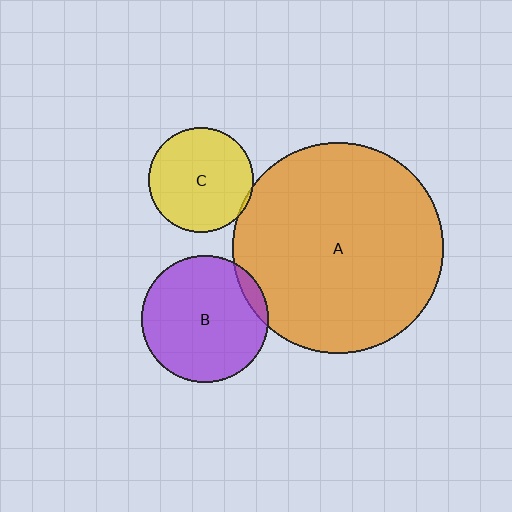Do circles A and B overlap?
Yes.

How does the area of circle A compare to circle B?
Approximately 2.8 times.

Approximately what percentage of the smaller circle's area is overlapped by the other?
Approximately 5%.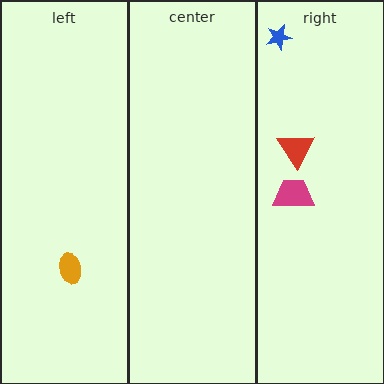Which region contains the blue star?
The right region.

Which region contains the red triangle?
The right region.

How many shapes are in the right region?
3.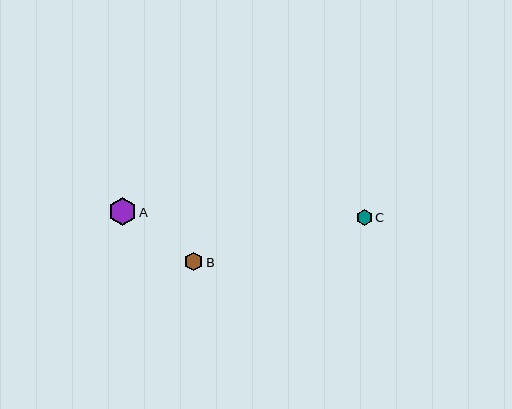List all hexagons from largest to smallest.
From largest to smallest: A, B, C.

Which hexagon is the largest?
Hexagon A is the largest with a size of approximately 27 pixels.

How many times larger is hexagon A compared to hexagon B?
Hexagon A is approximately 1.5 times the size of hexagon B.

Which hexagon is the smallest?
Hexagon C is the smallest with a size of approximately 16 pixels.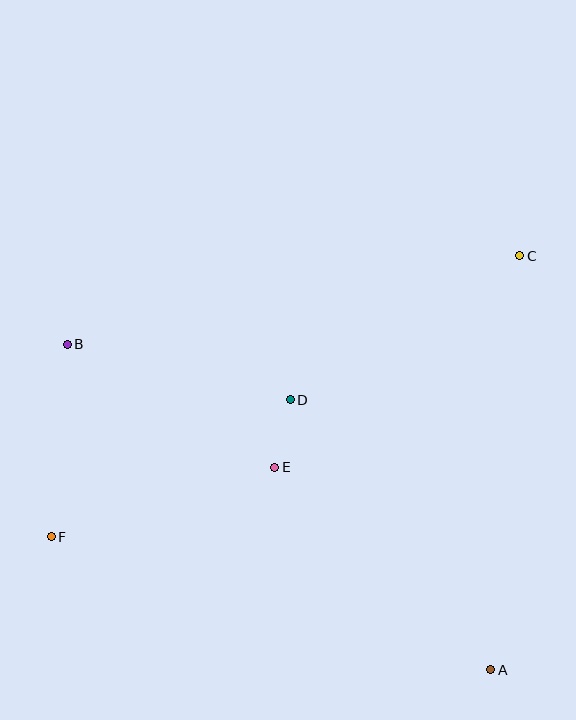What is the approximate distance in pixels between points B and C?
The distance between B and C is approximately 461 pixels.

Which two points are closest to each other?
Points D and E are closest to each other.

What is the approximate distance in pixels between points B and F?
The distance between B and F is approximately 193 pixels.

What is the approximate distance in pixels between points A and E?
The distance between A and E is approximately 296 pixels.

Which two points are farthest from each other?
Points C and F are farthest from each other.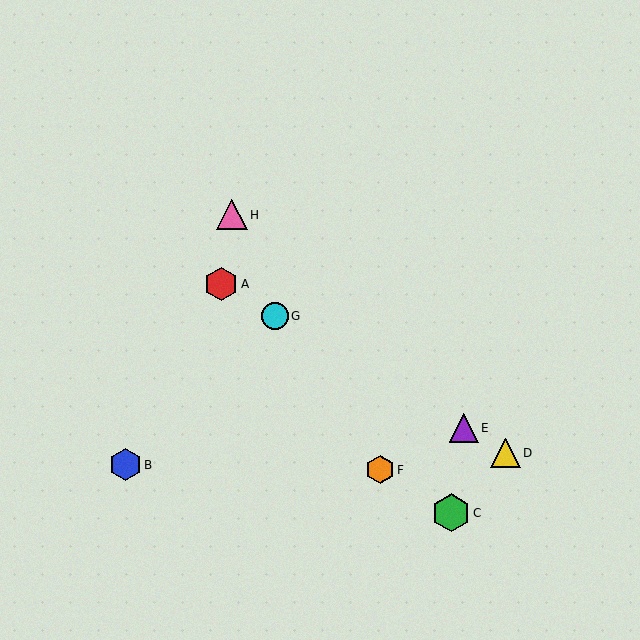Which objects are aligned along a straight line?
Objects A, D, E, G are aligned along a straight line.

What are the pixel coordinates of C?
Object C is at (451, 513).